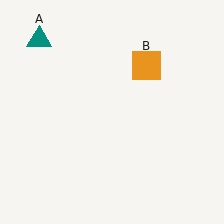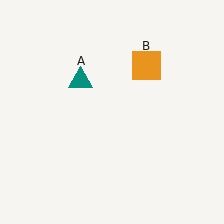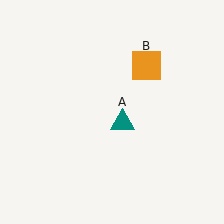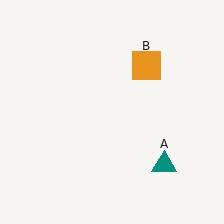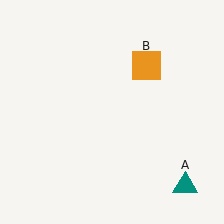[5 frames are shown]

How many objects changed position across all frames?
1 object changed position: teal triangle (object A).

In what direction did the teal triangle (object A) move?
The teal triangle (object A) moved down and to the right.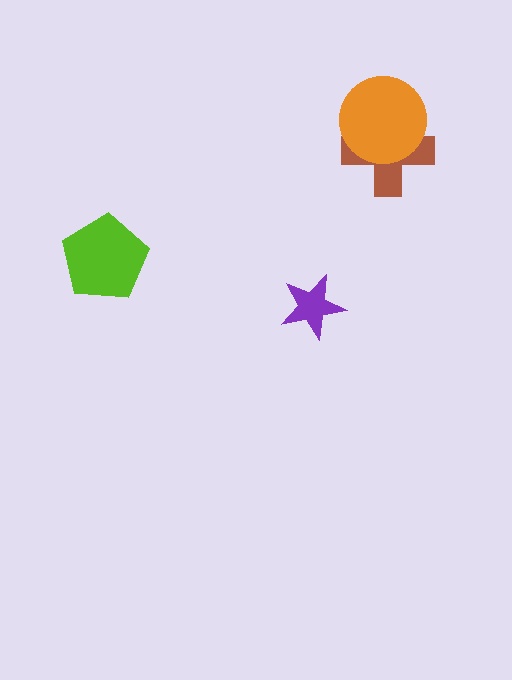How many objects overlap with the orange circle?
1 object overlaps with the orange circle.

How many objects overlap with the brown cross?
1 object overlaps with the brown cross.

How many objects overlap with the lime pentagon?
0 objects overlap with the lime pentagon.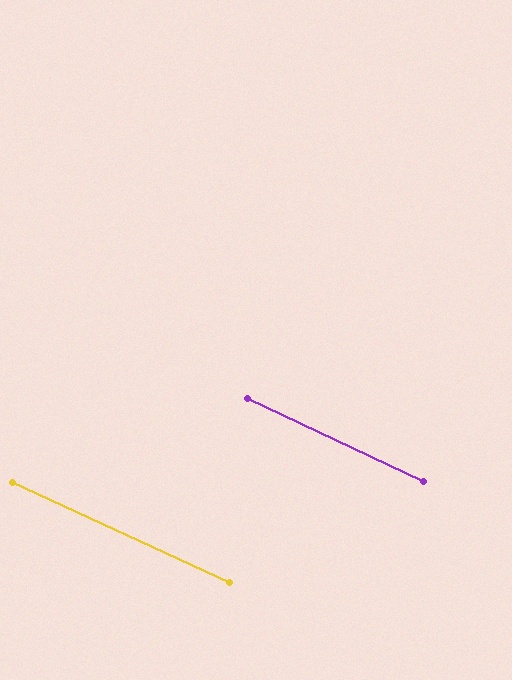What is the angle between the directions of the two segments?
Approximately 0 degrees.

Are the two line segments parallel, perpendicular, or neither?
Parallel — their directions differ by only 0.4°.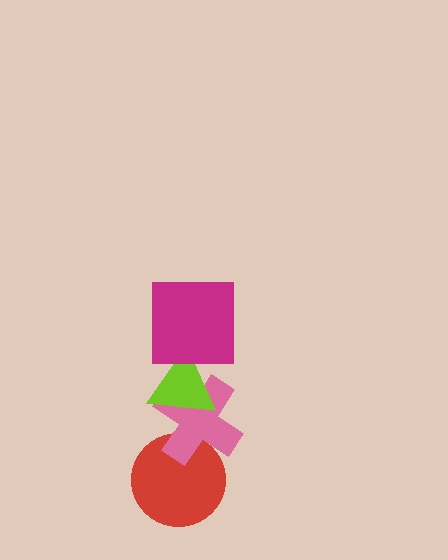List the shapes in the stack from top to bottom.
From top to bottom: the magenta square, the lime triangle, the pink cross, the red circle.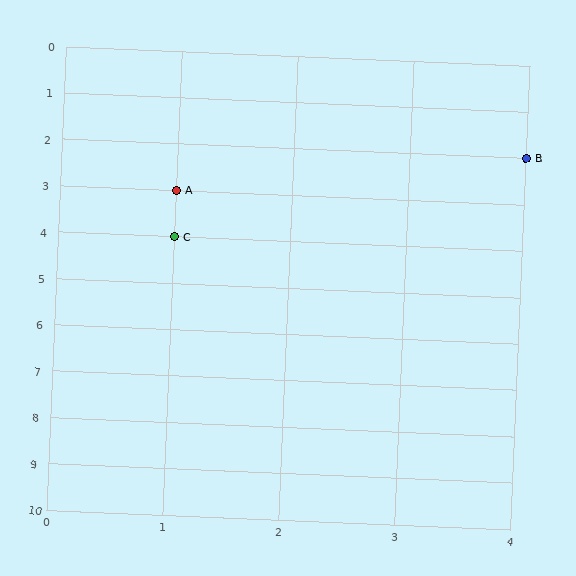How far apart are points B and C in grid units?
Points B and C are 3 columns and 2 rows apart (about 3.6 grid units diagonally).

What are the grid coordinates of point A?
Point A is at grid coordinates (1, 3).